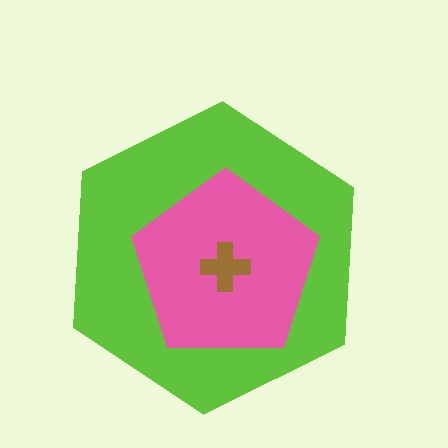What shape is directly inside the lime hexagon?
The pink pentagon.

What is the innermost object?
The brown cross.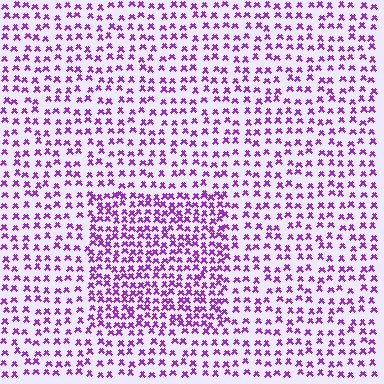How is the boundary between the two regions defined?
The boundary is defined by a change in element density (approximately 1.7x ratio). All elements are the same color, size, and shape.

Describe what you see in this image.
The image contains small purple elements arranged at two different densities. A rectangle-shaped region is visible where the elements are more densely packed than the surrounding area.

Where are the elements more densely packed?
The elements are more densely packed inside the rectangle boundary.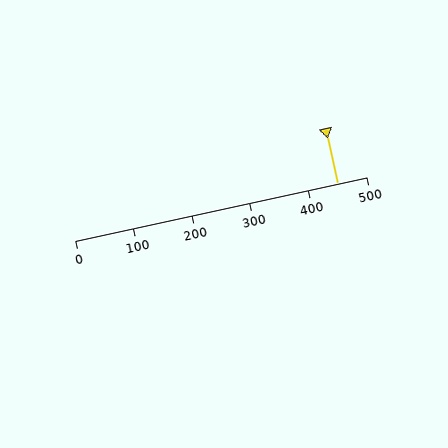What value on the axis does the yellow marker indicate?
The marker indicates approximately 450.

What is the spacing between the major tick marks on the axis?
The major ticks are spaced 100 apart.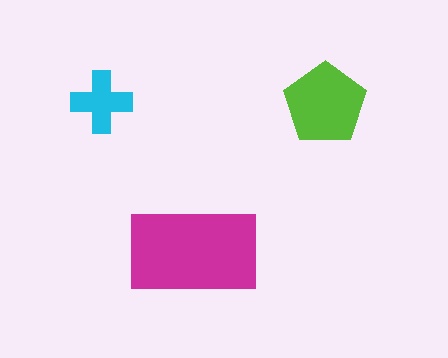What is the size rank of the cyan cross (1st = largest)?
3rd.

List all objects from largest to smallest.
The magenta rectangle, the lime pentagon, the cyan cross.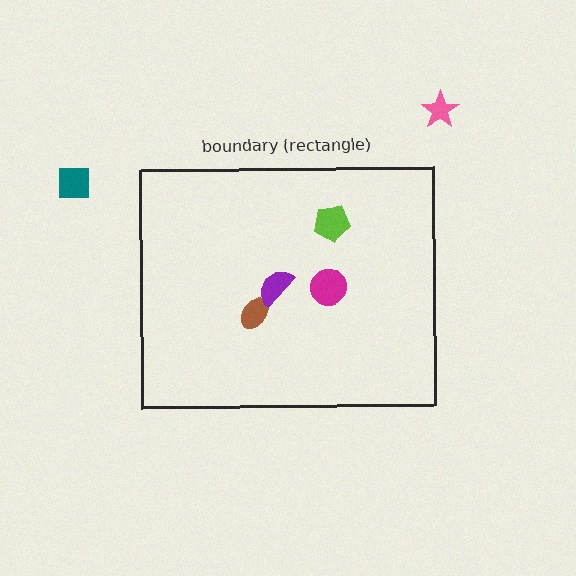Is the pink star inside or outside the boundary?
Outside.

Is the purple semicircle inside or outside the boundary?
Inside.